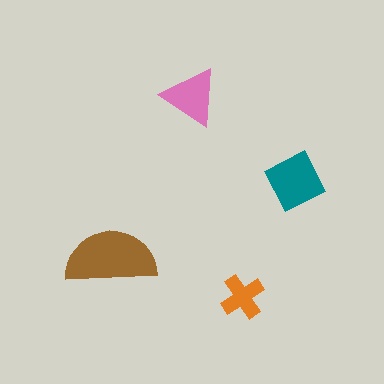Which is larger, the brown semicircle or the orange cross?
The brown semicircle.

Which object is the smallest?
The orange cross.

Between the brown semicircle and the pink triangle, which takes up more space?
The brown semicircle.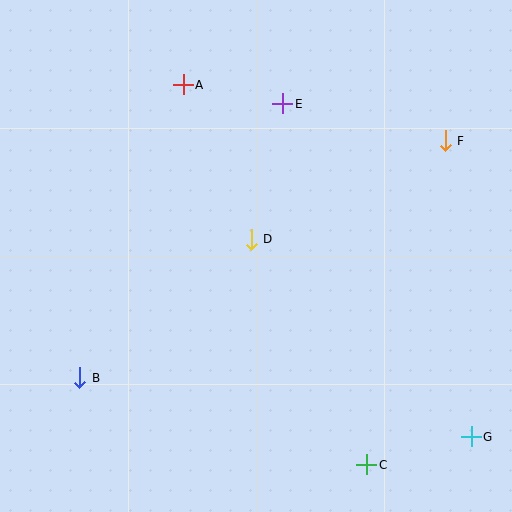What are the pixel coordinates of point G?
Point G is at (471, 437).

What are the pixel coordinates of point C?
Point C is at (367, 465).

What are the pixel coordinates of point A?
Point A is at (183, 85).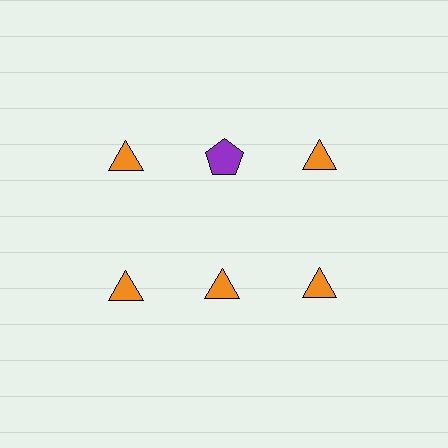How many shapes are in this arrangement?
There are 6 shapes arranged in a grid pattern.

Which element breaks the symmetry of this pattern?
The purple pentagon in the top row, second from left column breaks the symmetry. All other shapes are orange triangles.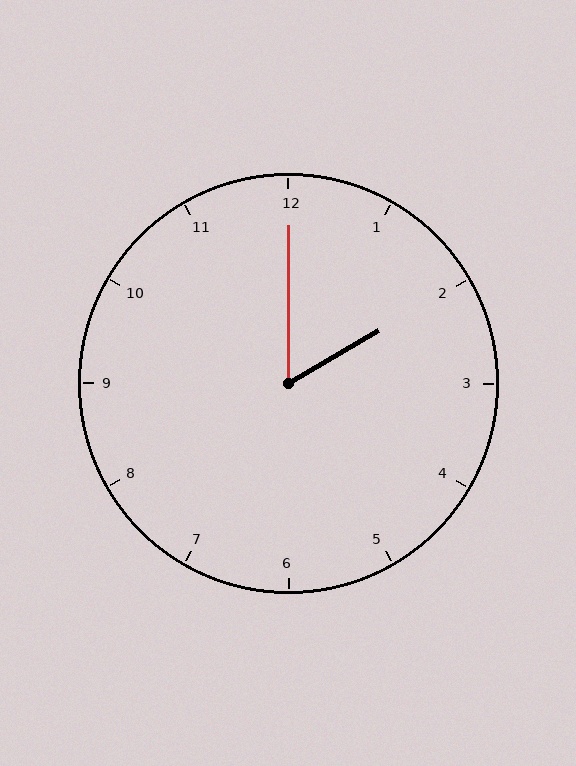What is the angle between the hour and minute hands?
Approximately 60 degrees.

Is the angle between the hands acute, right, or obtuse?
It is acute.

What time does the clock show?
2:00.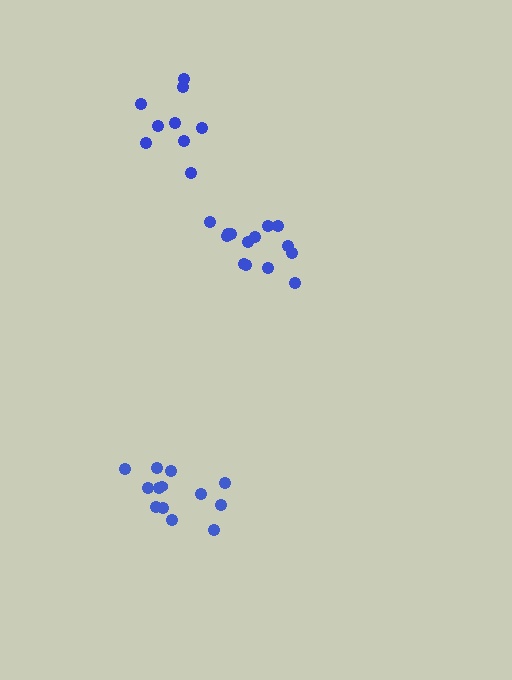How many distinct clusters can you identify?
There are 3 distinct clusters.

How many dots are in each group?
Group 1: 14 dots, Group 2: 13 dots, Group 3: 9 dots (36 total).